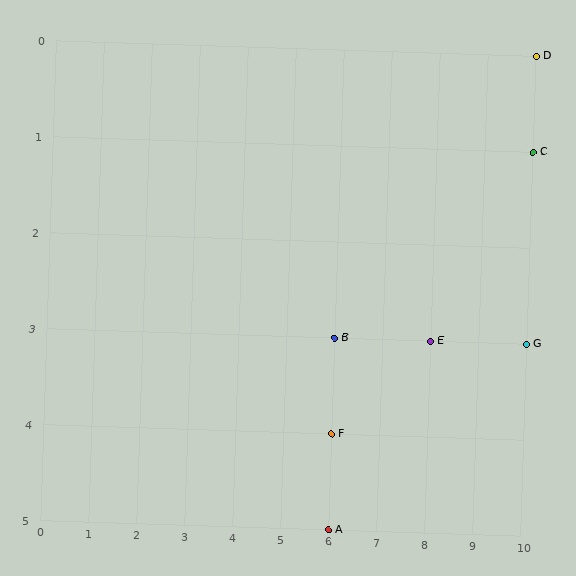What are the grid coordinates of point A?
Point A is at grid coordinates (6, 5).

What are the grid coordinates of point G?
Point G is at grid coordinates (10, 3).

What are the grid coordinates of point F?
Point F is at grid coordinates (6, 4).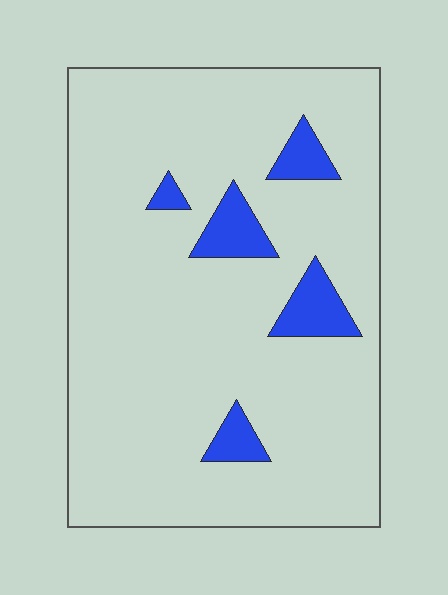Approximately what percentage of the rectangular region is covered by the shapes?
Approximately 10%.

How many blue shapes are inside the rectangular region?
5.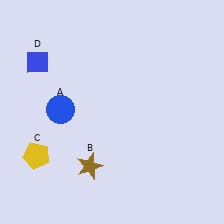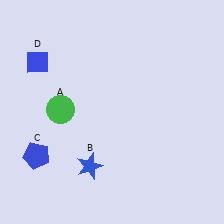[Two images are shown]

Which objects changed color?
A changed from blue to green. B changed from brown to blue. C changed from yellow to blue.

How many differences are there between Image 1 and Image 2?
There are 3 differences between the two images.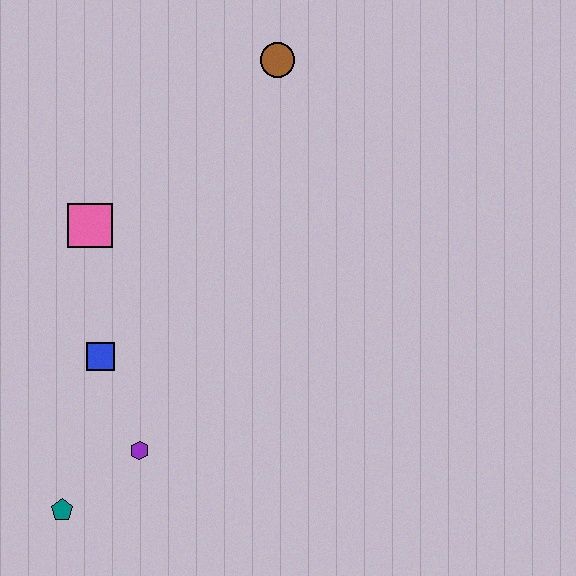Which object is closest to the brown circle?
The pink square is closest to the brown circle.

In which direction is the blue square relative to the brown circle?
The blue square is below the brown circle.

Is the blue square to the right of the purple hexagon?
No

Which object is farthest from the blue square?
The brown circle is farthest from the blue square.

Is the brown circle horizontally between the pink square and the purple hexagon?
No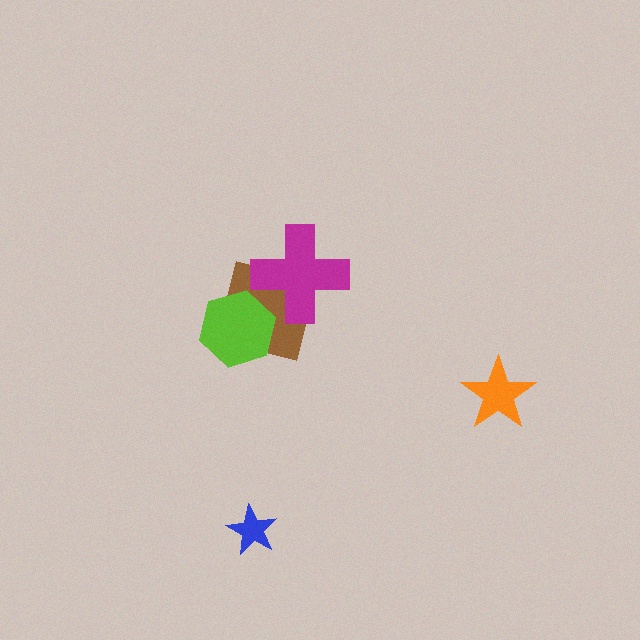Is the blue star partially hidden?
No, no other shape covers it.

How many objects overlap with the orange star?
0 objects overlap with the orange star.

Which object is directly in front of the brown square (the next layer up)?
The magenta cross is directly in front of the brown square.